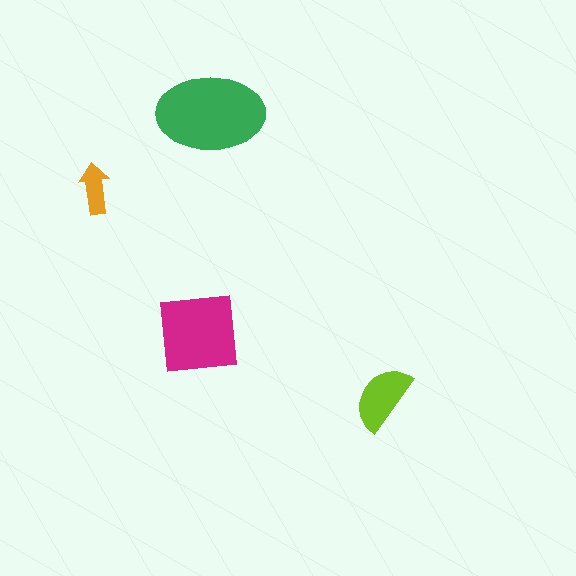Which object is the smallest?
The orange arrow.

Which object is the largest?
The green ellipse.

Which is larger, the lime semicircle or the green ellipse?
The green ellipse.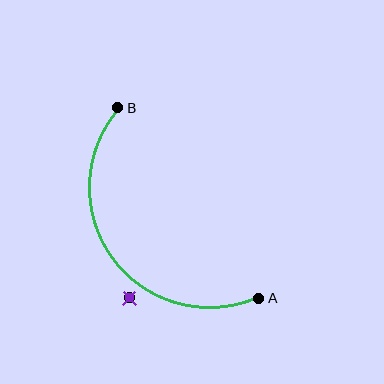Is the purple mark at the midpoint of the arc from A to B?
No — the purple mark does not lie on the arc at all. It sits slightly outside the curve.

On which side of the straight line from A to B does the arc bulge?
The arc bulges below and to the left of the straight line connecting A and B.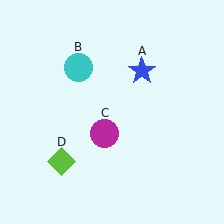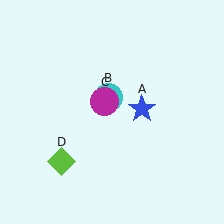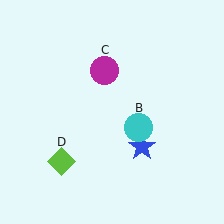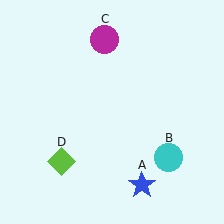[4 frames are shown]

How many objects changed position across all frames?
3 objects changed position: blue star (object A), cyan circle (object B), magenta circle (object C).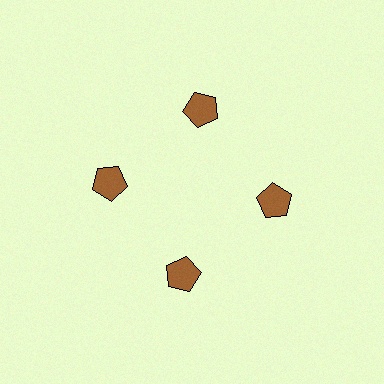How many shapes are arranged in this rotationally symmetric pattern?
There are 4 shapes, arranged in 4 groups of 1.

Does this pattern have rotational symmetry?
Yes, this pattern has 4-fold rotational symmetry. It looks the same after rotating 90 degrees around the center.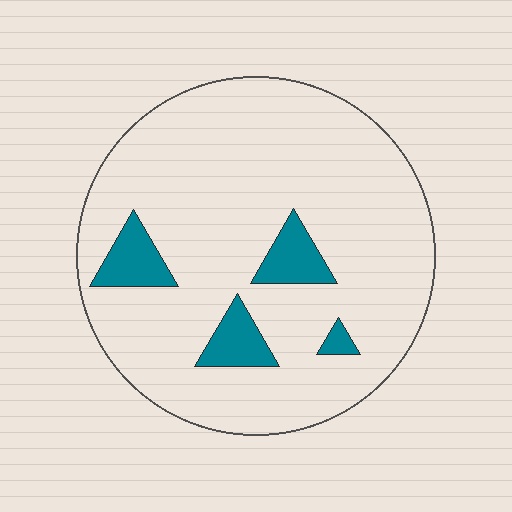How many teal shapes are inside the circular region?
4.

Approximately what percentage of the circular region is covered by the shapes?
Approximately 10%.